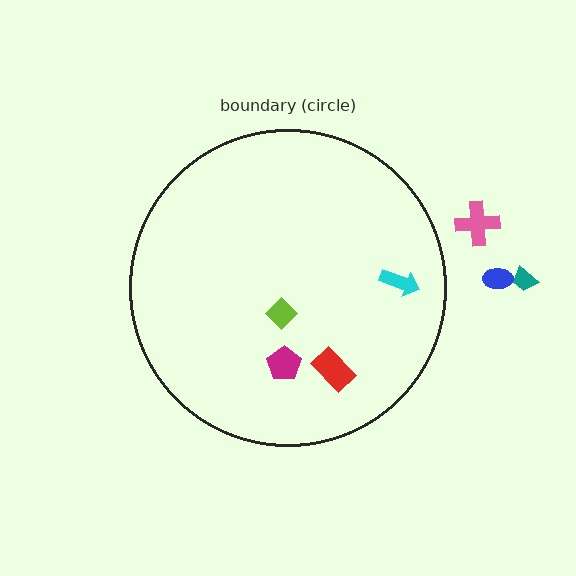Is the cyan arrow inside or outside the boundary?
Inside.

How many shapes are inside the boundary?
4 inside, 3 outside.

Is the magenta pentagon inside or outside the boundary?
Inside.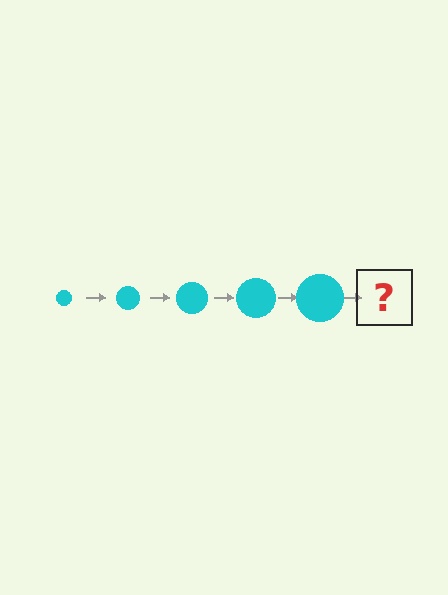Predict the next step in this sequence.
The next step is a cyan circle, larger than the previous one.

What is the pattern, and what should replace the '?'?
The pattern is that the circle gets progressively larger each step. The '?' should be a cyan circle, larger than the previous one.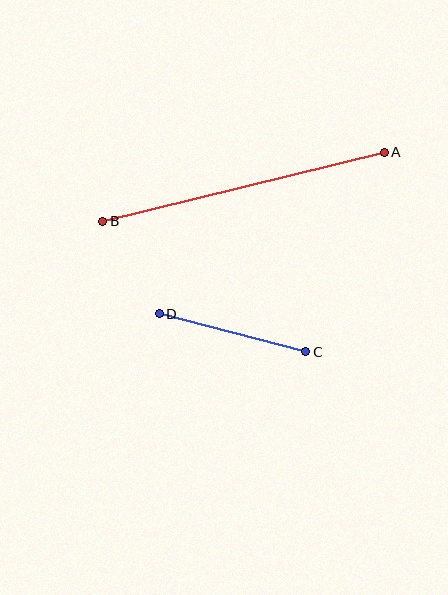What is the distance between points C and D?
The distance is approximately 151 pixels.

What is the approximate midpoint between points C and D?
The midpoint is at approximately (233, 333) pixels.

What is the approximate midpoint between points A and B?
The midpoint is at approximately (243, 187) pixels.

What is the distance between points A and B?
The distance is approximately 290 pixels.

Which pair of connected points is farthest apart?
Points A and B are farthest apart.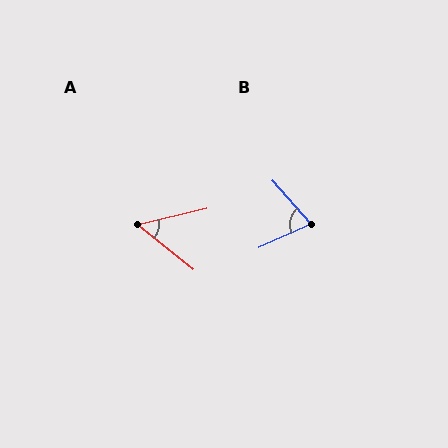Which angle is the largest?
B, at approximately 73 degrees.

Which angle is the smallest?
A, at approximately 52 degrees.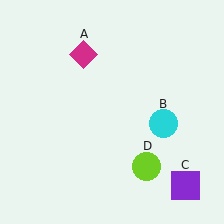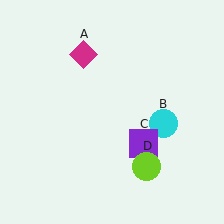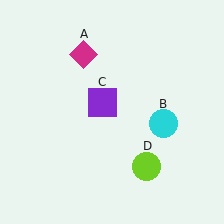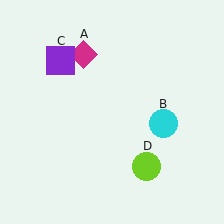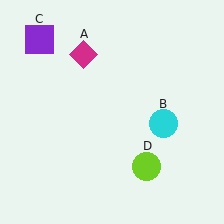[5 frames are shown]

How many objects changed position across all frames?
1 object changed position: purple square (object C).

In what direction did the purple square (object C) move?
The purple square (object C) moved up and to the left.